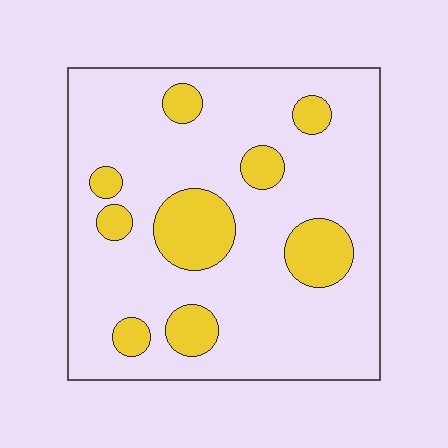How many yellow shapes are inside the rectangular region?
9.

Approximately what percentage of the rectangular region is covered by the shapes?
Approximately 20%.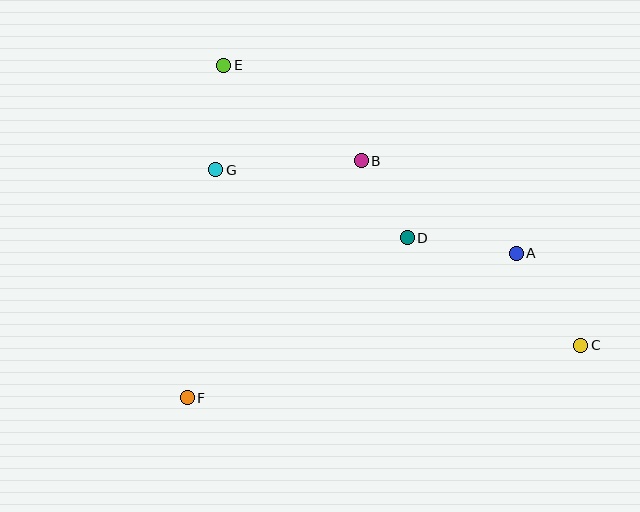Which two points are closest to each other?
Points B and D are closest to each other.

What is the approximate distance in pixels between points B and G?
The distance between B and G is approximately 146 pixels.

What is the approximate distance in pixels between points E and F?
The distance between E and F is approximately 335 pixels.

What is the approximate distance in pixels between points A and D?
The distance between A and D is approximately 110 pixels.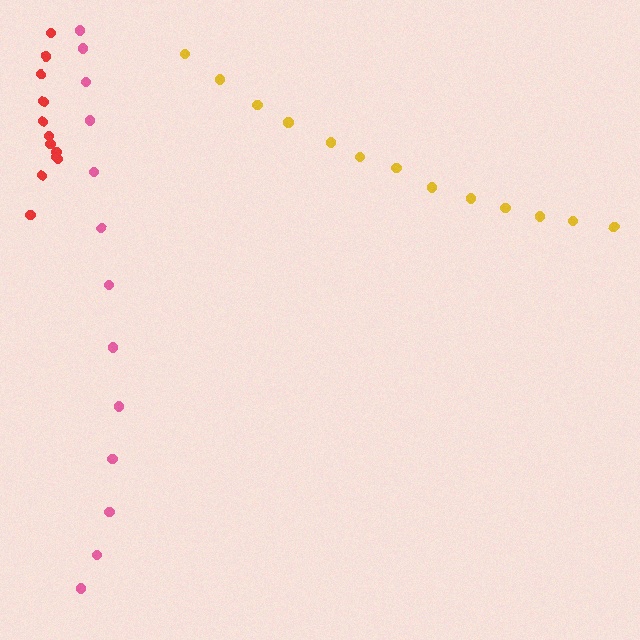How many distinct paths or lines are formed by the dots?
There are 3 distinct paths.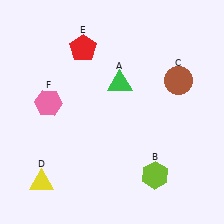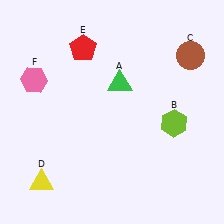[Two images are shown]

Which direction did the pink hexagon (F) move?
The pink hexagon (F) moved up.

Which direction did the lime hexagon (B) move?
The lime hexagon (B) moved up.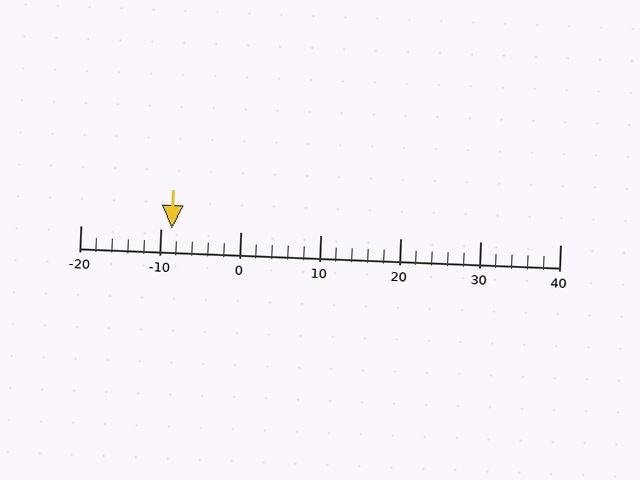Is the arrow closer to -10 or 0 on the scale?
The arrow is closer to -10.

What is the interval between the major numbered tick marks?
The major tick marks are spaced 10 units apart.